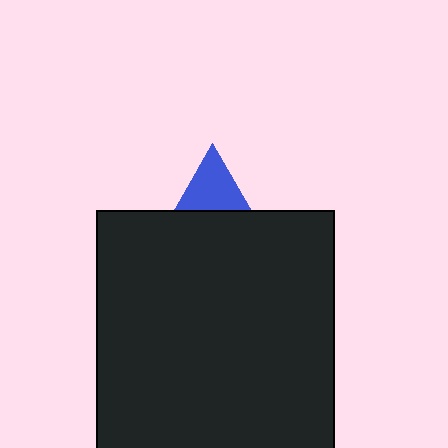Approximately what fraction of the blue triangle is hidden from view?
Roughly 58% of the blue triangle is hidden behind the black square.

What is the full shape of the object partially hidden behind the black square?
The partially hidden object is a blue triangle.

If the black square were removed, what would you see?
You would see the complete blue triangle.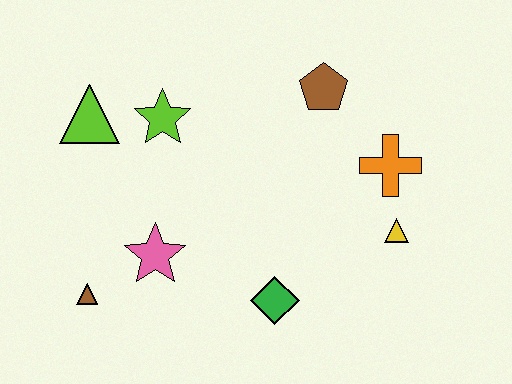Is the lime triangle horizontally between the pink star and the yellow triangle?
No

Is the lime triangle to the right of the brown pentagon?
No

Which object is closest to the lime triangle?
The lime star is closest to the lime triangle.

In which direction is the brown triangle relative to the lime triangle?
The brown triangle is below the lime triangle.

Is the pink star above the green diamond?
Yes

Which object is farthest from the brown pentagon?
The brown triangle is farthest from the brown pentagon.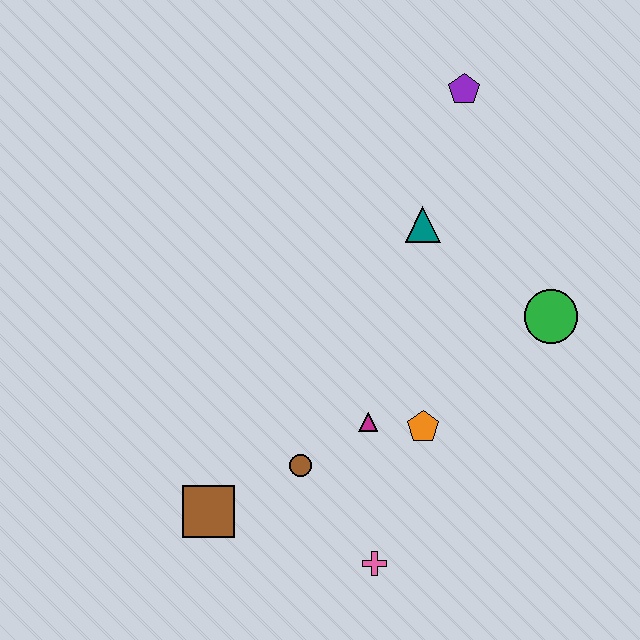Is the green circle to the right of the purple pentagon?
Yes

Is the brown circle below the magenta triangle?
Yes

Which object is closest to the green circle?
The teal triangle is closest to the green circle.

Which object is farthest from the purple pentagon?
The brown square is farthest from the purple pentagon.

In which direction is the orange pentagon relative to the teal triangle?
The orange pentagon is below the teal triangle.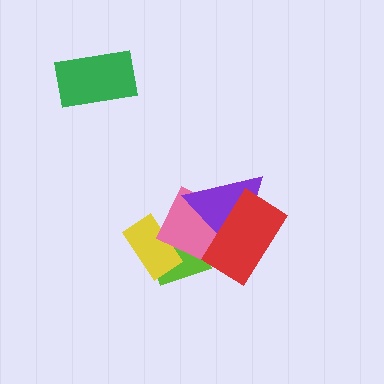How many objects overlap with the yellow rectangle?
2 objects overlap with the yellow rectangle.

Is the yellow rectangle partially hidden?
Yes, it is partially covered by another shape.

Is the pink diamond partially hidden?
Yes, it is partially covered by another shape.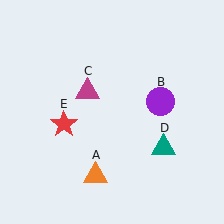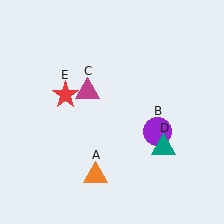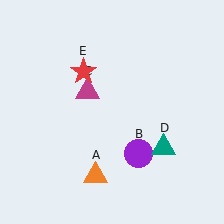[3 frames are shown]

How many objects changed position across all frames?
2 objects changed position: purple circle (object B), red star (object E).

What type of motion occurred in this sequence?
The purple circle (object B), red star (object E) rotated clockwise around the center of the scene.